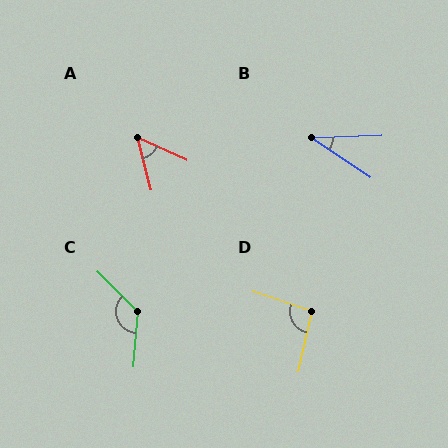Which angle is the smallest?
B, at approximately 36 degrees.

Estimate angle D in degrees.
Approximately 96 degrees.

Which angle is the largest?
C, at approximately 130 degrees.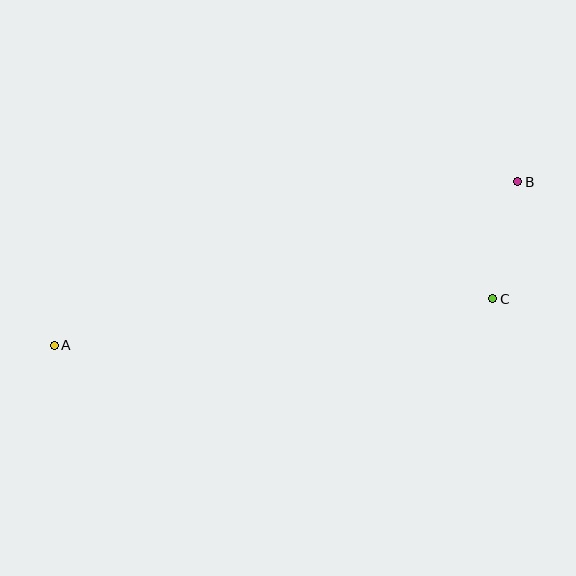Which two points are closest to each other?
Points B and C are closest to each other.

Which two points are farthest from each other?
Points A and B are farthest from each other.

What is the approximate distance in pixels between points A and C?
The distance between A and C is approximately 441 pixels.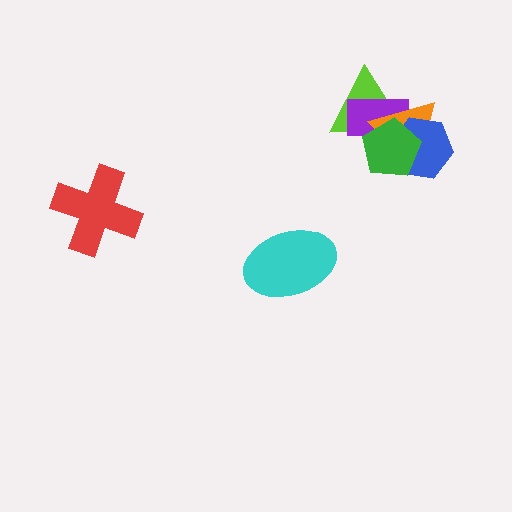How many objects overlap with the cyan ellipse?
0 objects overlap with the cyan ellipse.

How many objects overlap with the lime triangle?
4 objects overlap with the lime triangle.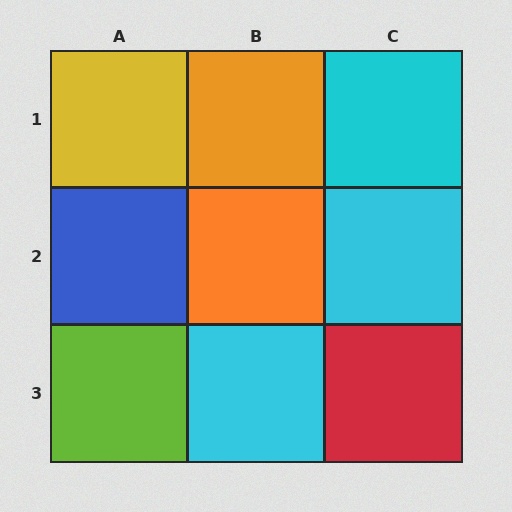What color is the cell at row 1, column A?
Yellow.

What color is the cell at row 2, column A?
Blue.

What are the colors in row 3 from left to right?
Lime, cyan, red.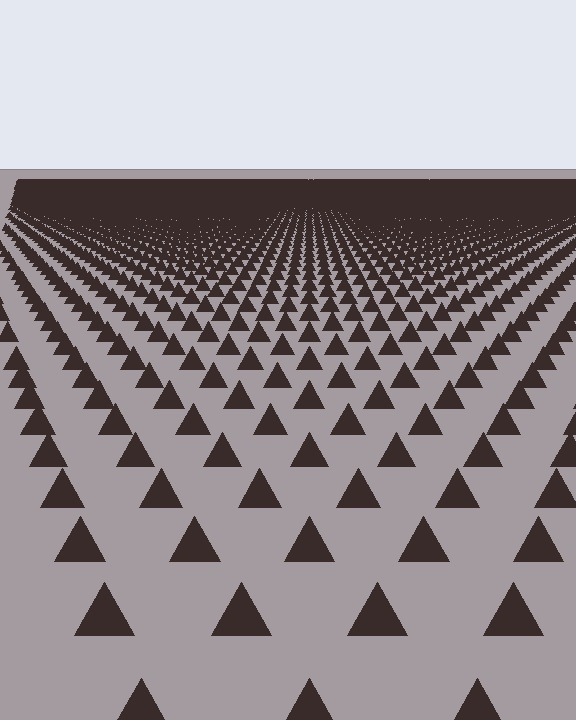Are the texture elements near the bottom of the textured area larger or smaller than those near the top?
Larger. Near the bottom, elements are closer to the viewer and appear at a bigger on-screen size.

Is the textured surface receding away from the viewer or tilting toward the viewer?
The surface is receding away from the viewer. Texture elements get smaller and denser toward the top.